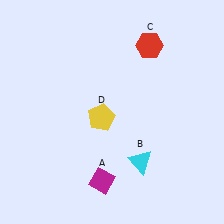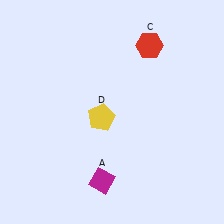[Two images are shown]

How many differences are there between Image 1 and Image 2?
There is 1 difference between the two images.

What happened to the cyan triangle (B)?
The cyan triangle (B) was removed in Image 2. It was in the bottom-right area of Image 1.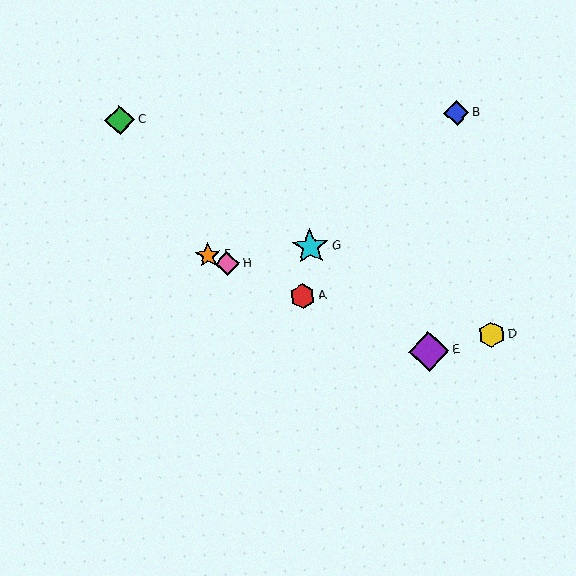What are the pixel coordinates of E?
Object E is at (429, 351).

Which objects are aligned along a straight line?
Objects A, E, F, H are aligned along a straight line.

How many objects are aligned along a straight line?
4 objects (A, E, F, H) are aligned along a straight line.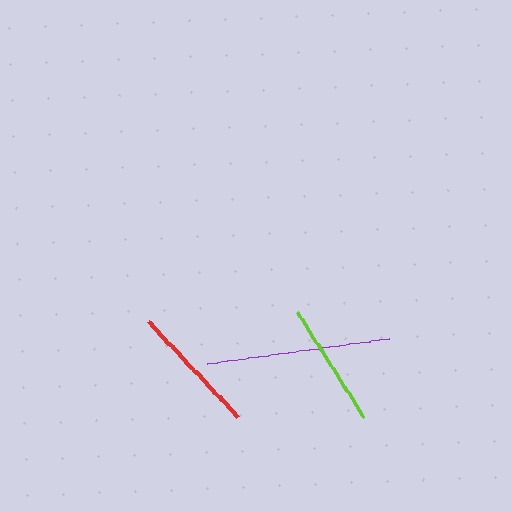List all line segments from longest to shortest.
From longest to shortest: purple, red, lime.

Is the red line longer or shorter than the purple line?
The purple line is longer than the red line.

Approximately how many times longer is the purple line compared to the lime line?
The purple line is approximately 1.5 times the length of the lime line.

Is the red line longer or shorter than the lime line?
The red line is longer than the lime line.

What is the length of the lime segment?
The lime segment is approximately 124 pixels long.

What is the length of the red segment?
The red segment is approximately 131 pixels long.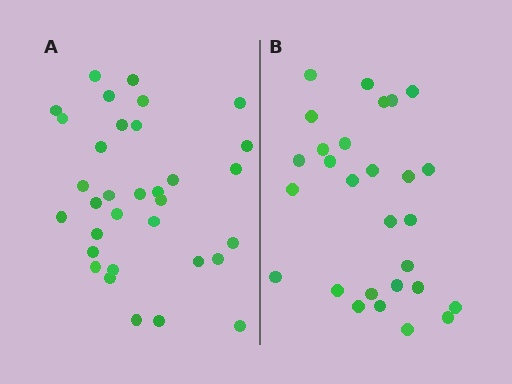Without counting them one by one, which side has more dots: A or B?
Region A (the left region) has more dots.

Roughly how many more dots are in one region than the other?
Region A has about 5 more dots than region B.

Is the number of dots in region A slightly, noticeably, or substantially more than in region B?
Region A has only slightly more — the two regions are fairly close. The ratio is roughly 1.2 to 1.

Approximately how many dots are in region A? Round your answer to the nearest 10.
About 30 dots. (The exact count is 33, which rounds to 30.)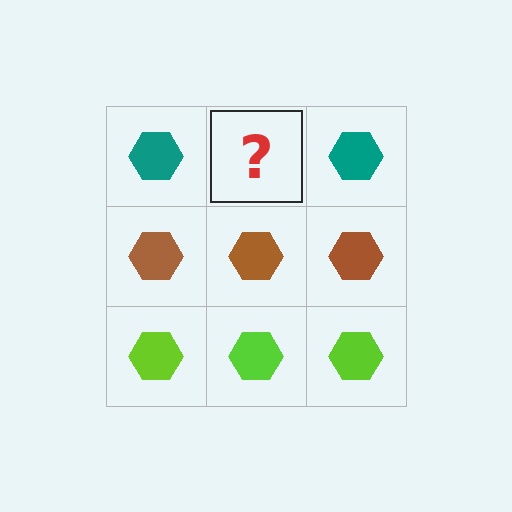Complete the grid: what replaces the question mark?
The question mark should be replaced with a teal hexagon.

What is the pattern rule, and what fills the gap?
The rule is that each row has a consistent color. The gap should be filled with a teal hexagon.